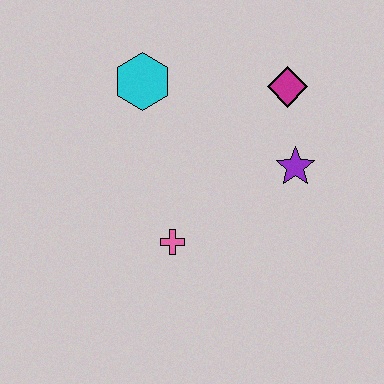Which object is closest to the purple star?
The magenta diamond is closest to the purple star.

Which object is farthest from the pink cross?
The magenta diamond is farthest from the pink cross.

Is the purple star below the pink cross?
No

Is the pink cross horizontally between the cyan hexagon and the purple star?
Yes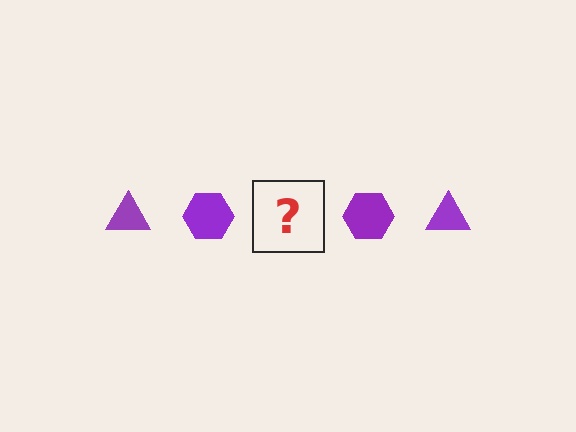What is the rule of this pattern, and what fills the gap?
The rule is that the pattern cycles through triangle, hexagon shapes in purple. The gap should be filled with a purple triangle.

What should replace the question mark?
The question mark should be replaced with a purple triangle.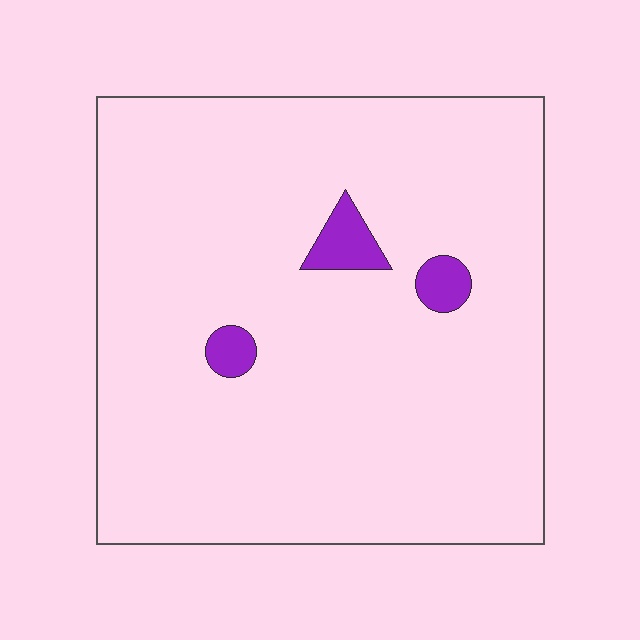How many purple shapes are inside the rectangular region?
3.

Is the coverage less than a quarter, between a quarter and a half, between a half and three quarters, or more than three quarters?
Less than a quarter.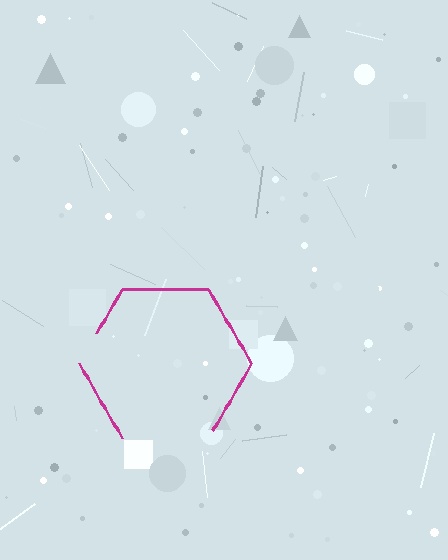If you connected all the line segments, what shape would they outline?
They would outline a hexagon.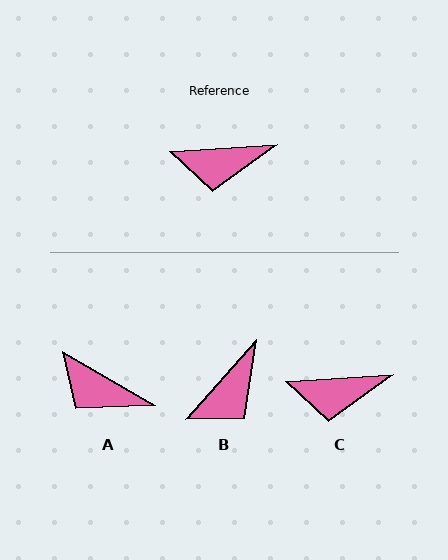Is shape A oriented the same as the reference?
No, it is off by about 34 degrees.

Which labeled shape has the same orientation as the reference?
C.